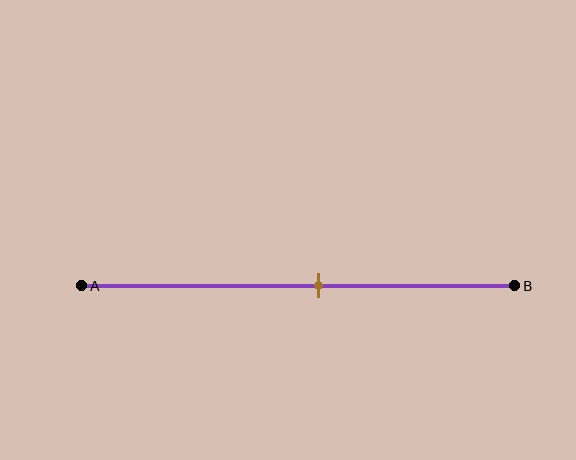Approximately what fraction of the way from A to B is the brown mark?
The brown mark is approximately 55% of the way from A to B.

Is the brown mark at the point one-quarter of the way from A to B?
No, the mark is at about 55% from A, not at the 25% one-quarter point.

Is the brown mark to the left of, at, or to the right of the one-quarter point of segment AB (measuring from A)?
The brown mark is to the right of the one-quarter point of segment AB.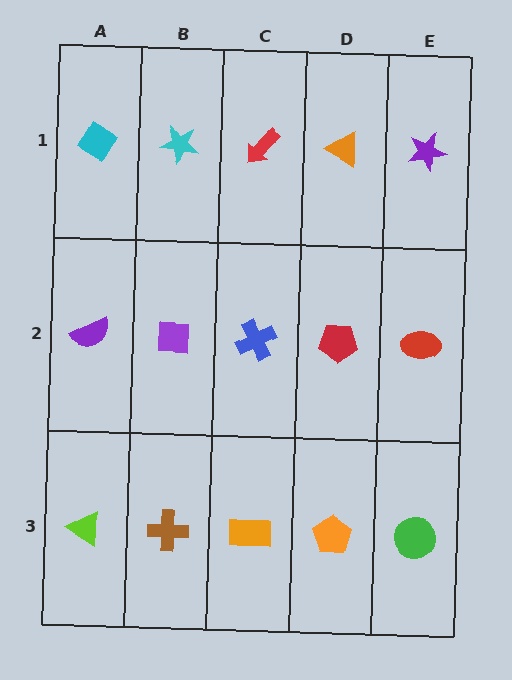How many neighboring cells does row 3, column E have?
2.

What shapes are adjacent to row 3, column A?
A purple semicircle (row 2, column A), a brown cross (row 3, column B).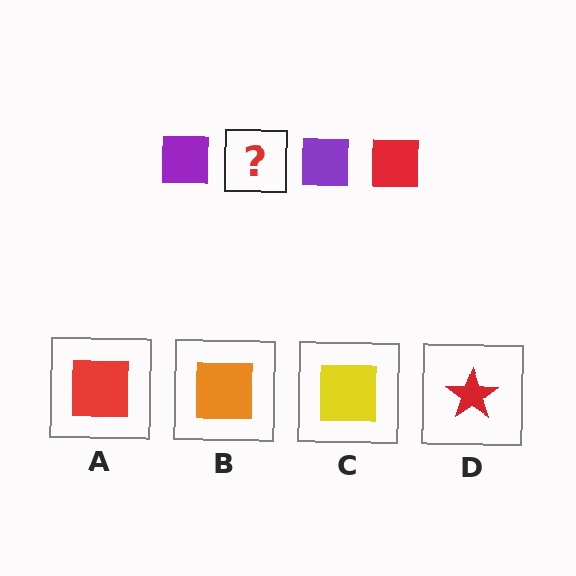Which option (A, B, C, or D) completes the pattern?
A.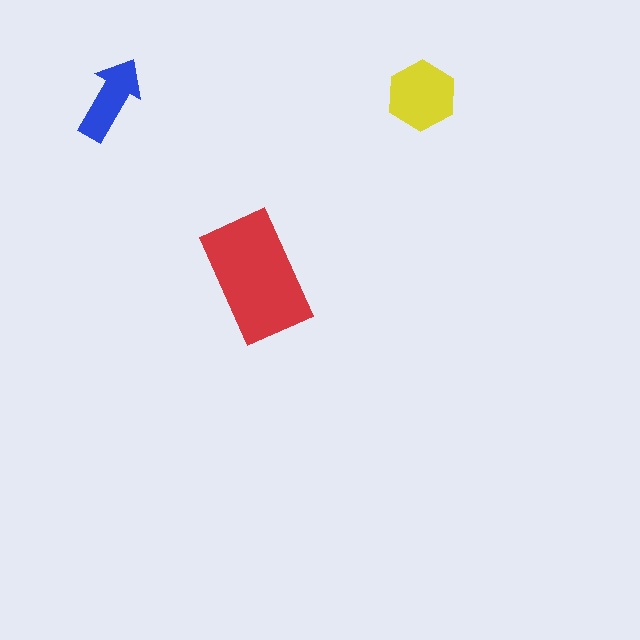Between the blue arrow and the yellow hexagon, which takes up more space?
The yellow hexagon.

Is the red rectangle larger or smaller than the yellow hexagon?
Larger.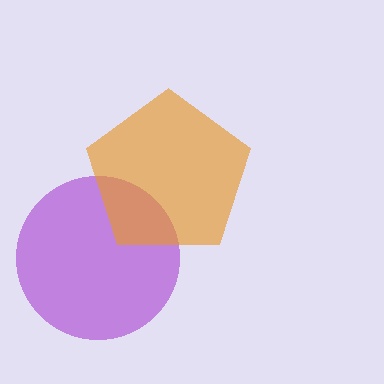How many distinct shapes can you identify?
There are 2 distinct shapes: a purple circle, an orange pentagon.